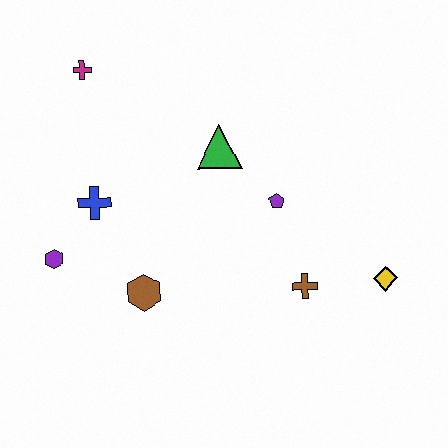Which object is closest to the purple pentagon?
The green triangle is closest to the purple pentagon.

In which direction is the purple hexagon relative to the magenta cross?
The purple hexagon is below the magenta cross.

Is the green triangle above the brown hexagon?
Yes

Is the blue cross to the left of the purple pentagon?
Yes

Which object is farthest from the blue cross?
The yellow diamond is farthest from the blue cross.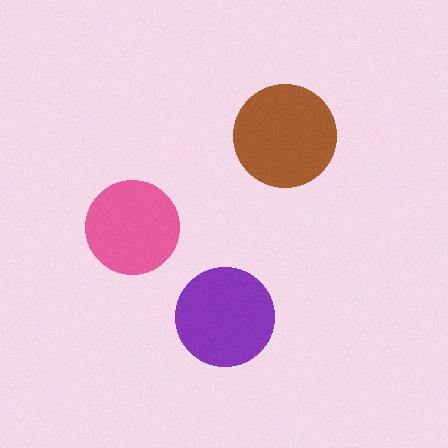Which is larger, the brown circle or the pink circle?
The brown one.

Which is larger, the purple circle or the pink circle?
The purple one.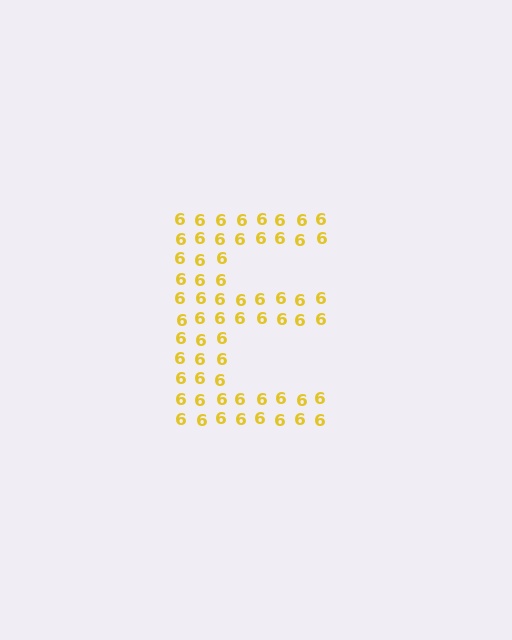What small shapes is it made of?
It is made of small digit 6's.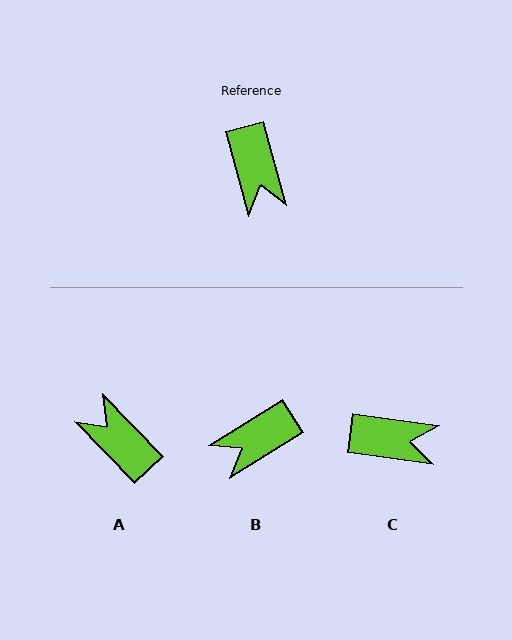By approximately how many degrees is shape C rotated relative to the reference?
Approximately 67 degrees counter-clockwise.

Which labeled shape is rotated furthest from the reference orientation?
A, about 151 degrees away.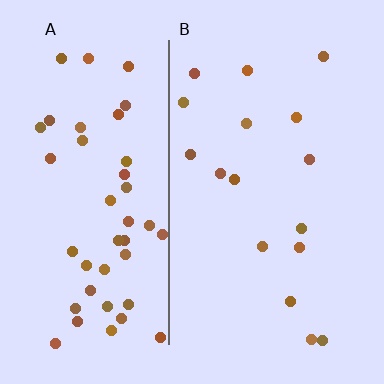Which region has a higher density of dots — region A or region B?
A (the left).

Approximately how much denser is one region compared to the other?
Approximately 2.7× — region A over region B.